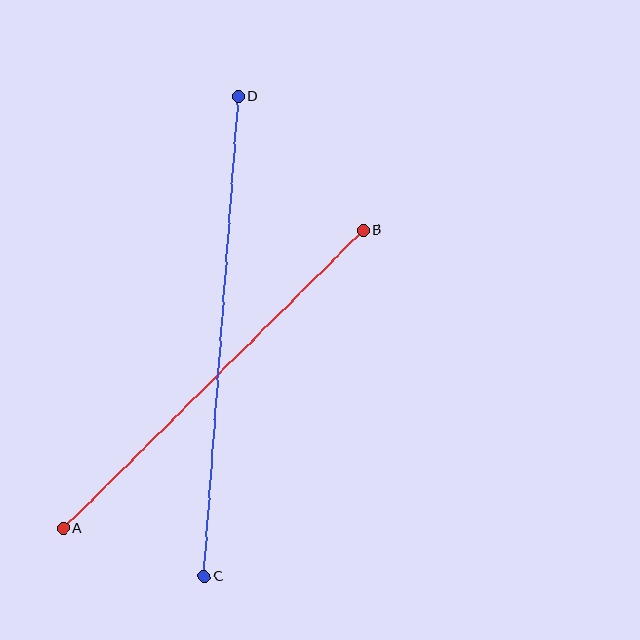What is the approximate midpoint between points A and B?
The midpoint is at approximately (213, 379) pixels.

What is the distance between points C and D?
The distance is approximately 481 pixels.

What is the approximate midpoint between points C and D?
The midpoint is at approximately (221, 336) pixels.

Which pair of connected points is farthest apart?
Points C and D are farthest apart.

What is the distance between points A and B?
The distance is approximately 423 pixels.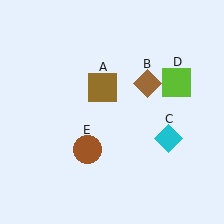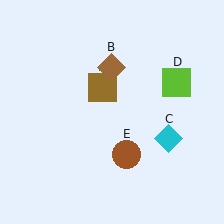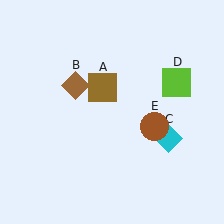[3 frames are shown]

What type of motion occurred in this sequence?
The brown diamond (object B), brown circle (object E) rotated counterclockwise around the center of the scene.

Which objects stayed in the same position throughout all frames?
Brown square (object A) and cyan diamond (object C) and lime square (object D) remained stationary.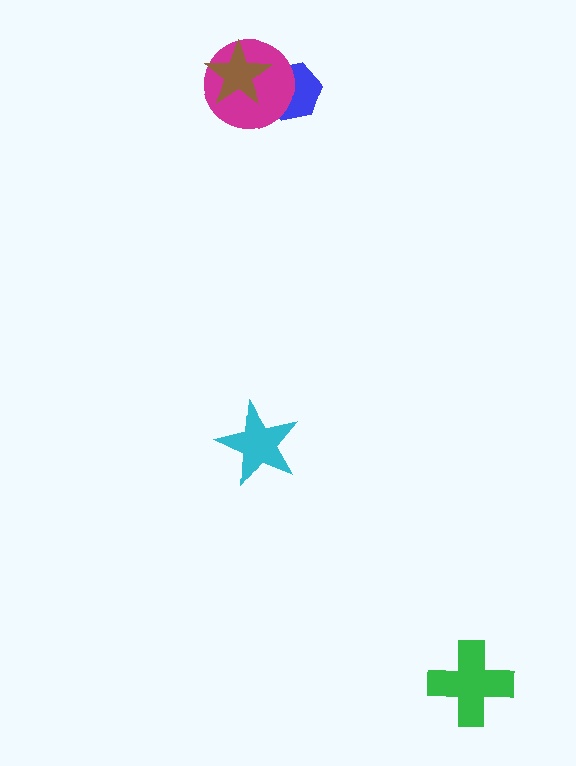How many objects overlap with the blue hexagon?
2 objects overlap with the blue hexagon.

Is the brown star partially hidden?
No, no other shape covers it.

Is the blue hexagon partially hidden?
Yes, it is partially covered by another shape.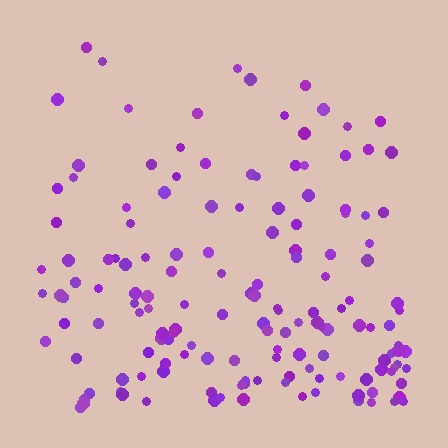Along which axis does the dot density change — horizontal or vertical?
Vertical.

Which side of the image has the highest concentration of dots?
The bottom.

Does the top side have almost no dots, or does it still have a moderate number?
Still a moderate number, just noticeably fewer than the bottom.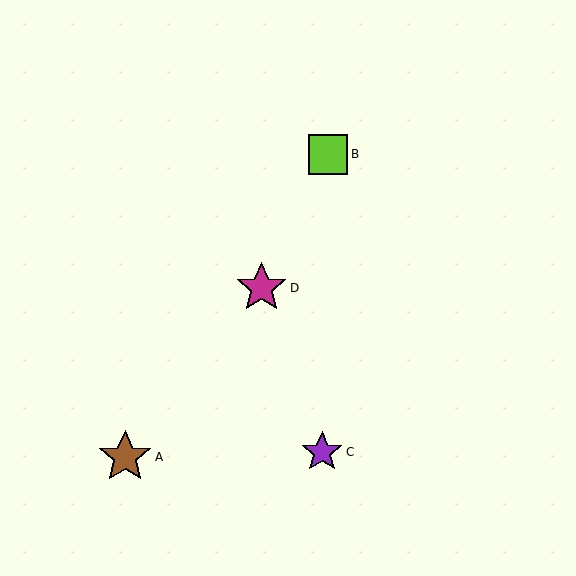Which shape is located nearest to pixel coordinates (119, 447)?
The brown star (labeled A) at (125, 457) is nearest to that location.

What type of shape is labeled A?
Shape A is a brown star.